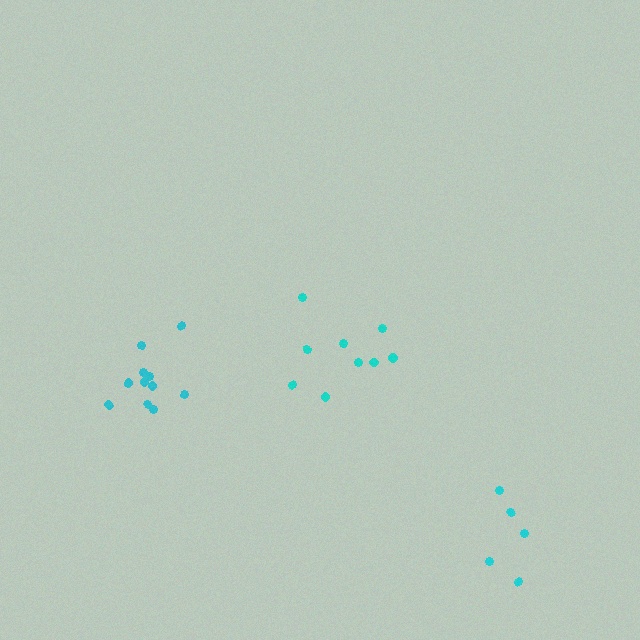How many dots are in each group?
Group 1: 9 dots, Group 2: 5 dots, Group 3: 11 dots (25 total).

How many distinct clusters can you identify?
There are 3 distinct clusters.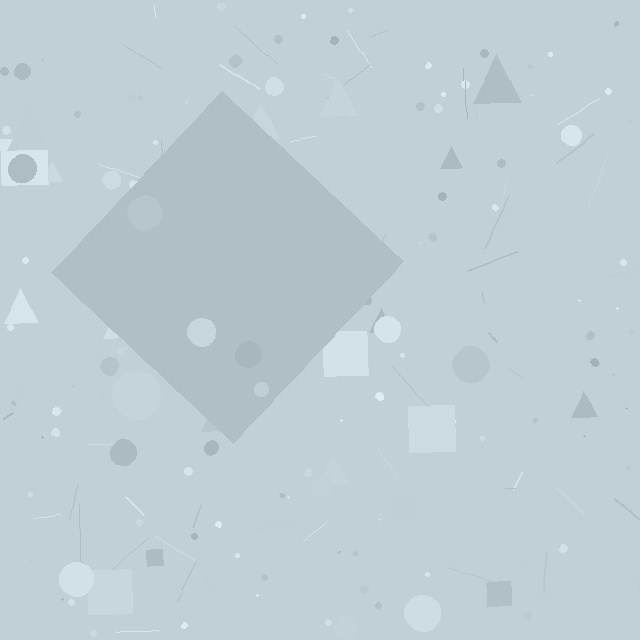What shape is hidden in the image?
A diamond is hidden in the image.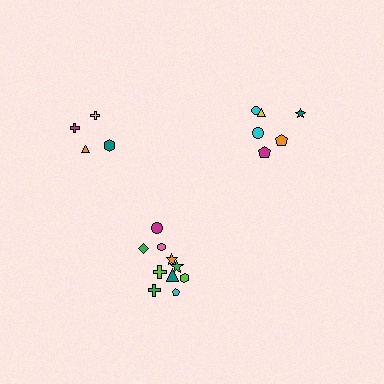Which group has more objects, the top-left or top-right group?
The top-right group.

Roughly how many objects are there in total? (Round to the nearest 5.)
Roughly 20 objects in total.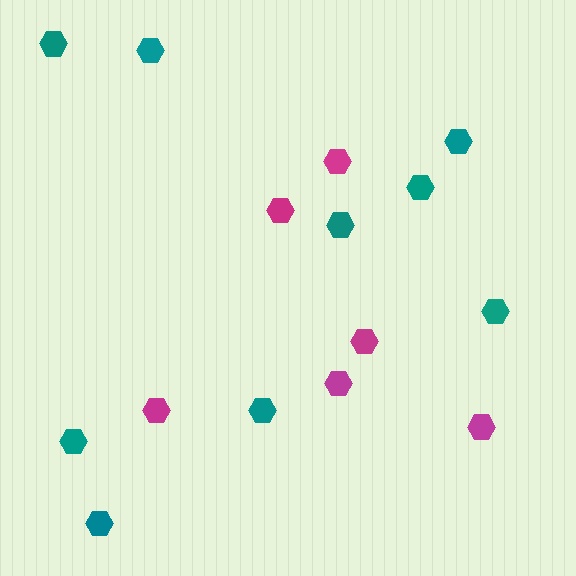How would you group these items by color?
There are 2 groups: one group of magenta hexagons (6) and one group of teal hexagons (9).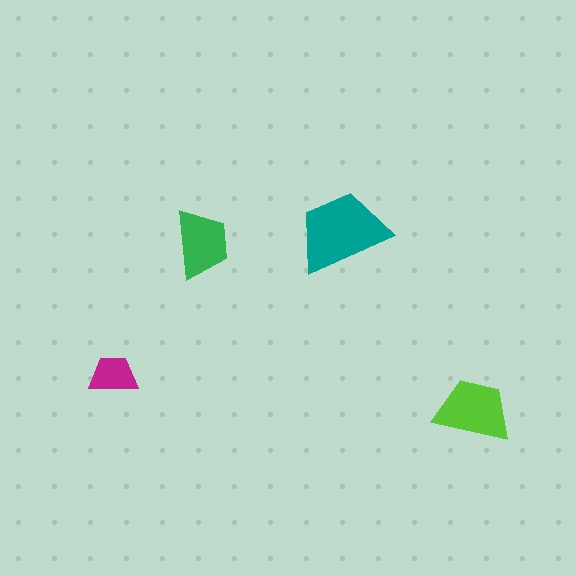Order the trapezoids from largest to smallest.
the teal one, the lime one, the green one, the magenta one.